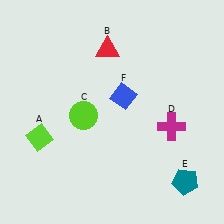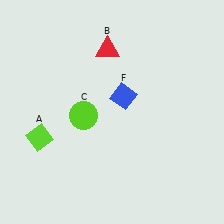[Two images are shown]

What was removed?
The teal pentagon (E), the magenta cross (D) were removed in Image 2.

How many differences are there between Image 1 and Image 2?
There are 2 differences between the two images.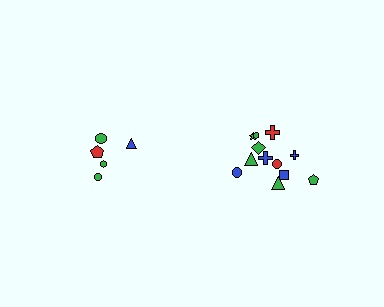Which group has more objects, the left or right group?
The right group.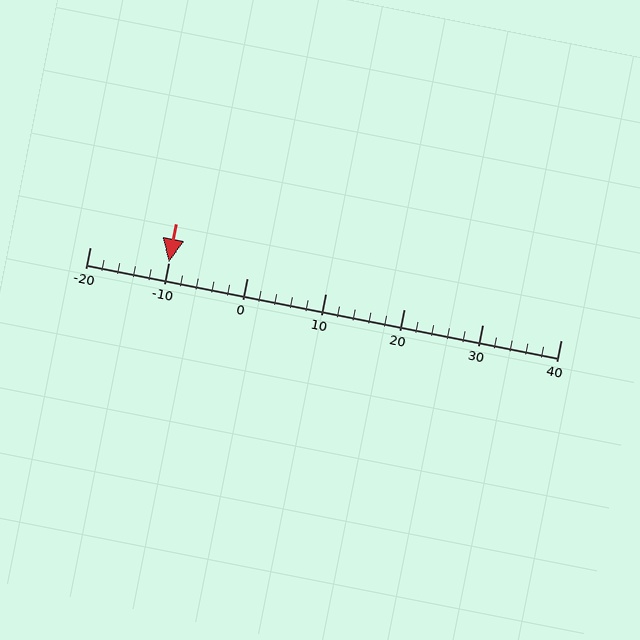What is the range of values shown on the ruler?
The ruler shows values from -20 to 40.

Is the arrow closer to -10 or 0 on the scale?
The arrow is closer to -10.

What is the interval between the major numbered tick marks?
The major tick marks are spaced 10 units apart.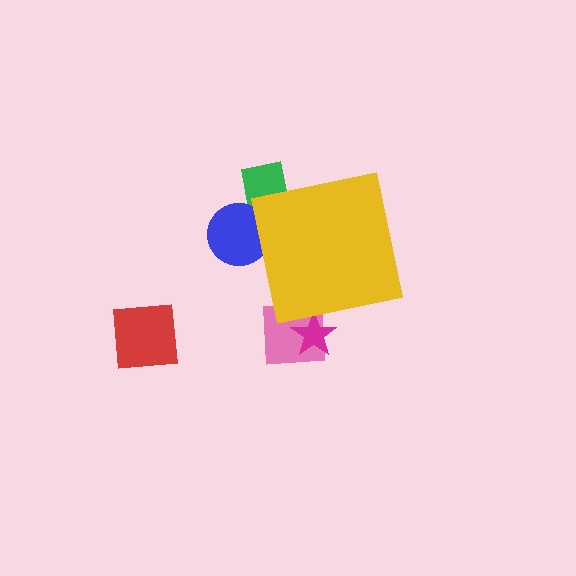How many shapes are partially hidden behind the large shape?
4 shapes are partially hidden.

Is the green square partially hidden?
Yes, the green square is partially hidden behind the yellow square.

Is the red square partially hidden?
No, the red square is fully visible.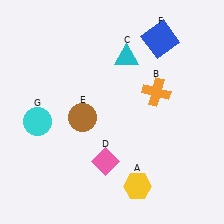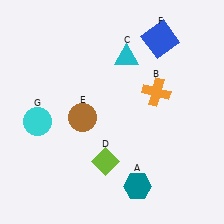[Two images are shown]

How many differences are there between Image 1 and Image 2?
There are 2 differences between the two images.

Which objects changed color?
A changed from yellow to teal. D changed from pink to lime.